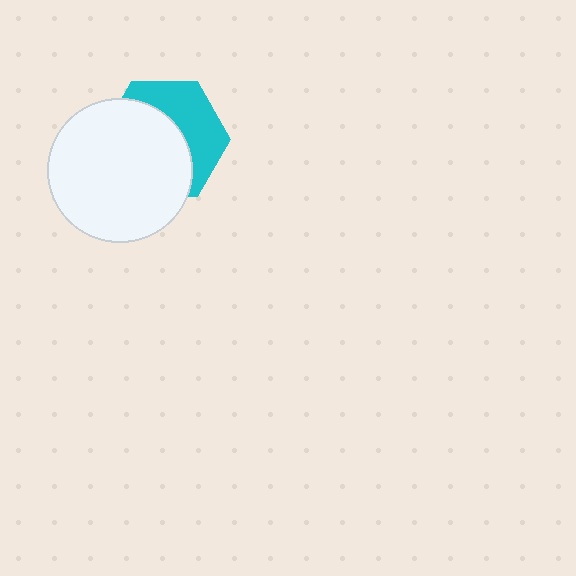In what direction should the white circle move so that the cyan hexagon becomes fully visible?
The white circle should move toward the lower-left. That is the shortest direction to clear the overlap and leave the cyan hexagon fully visible.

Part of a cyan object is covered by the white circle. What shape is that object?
It is a hexagon.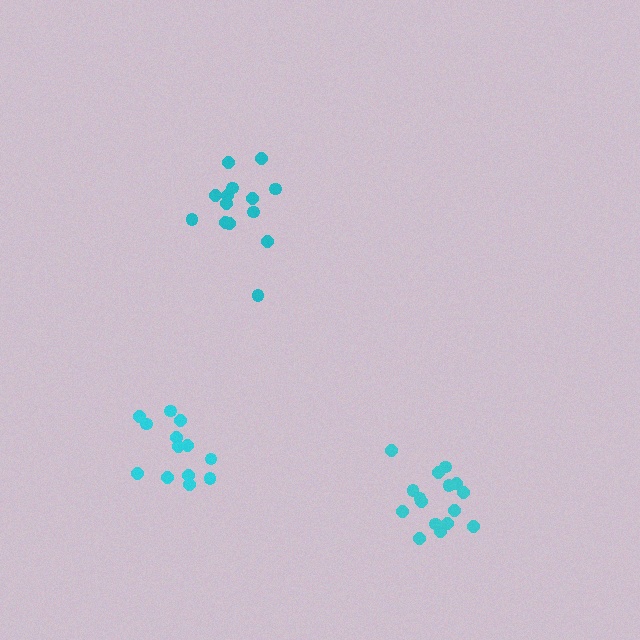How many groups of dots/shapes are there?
There are 3 groups.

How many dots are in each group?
Group 1: 16 dots, Group 2: 13 dots, Group 3: 14 dots (43 total).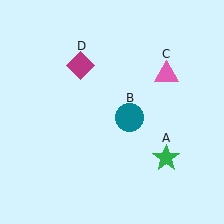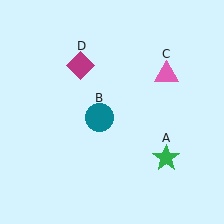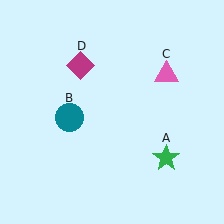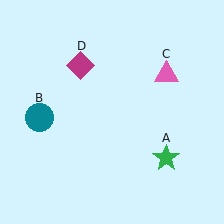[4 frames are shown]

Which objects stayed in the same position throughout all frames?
Green star (object A) and pink triangle (object C) and magenta diamond (object D) remained stationary.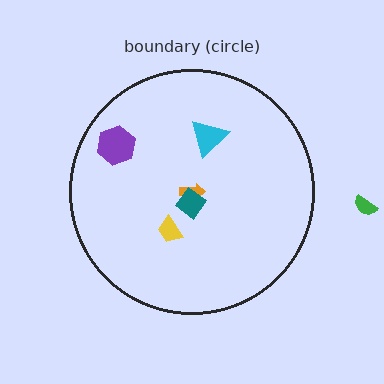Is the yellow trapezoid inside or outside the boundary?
Inside.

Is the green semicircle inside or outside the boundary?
Outside.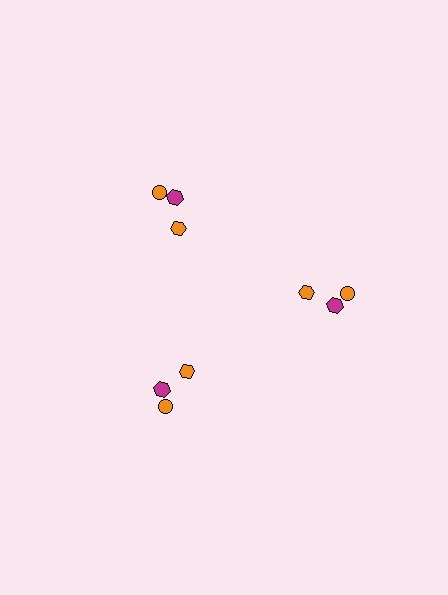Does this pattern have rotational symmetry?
Yes, this pattern has 3-fold rotational symmetry. It looks the same after rotating 120 degrees around the center.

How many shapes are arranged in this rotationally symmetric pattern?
There are 9 shapes, arranged in 3 groups of 3.